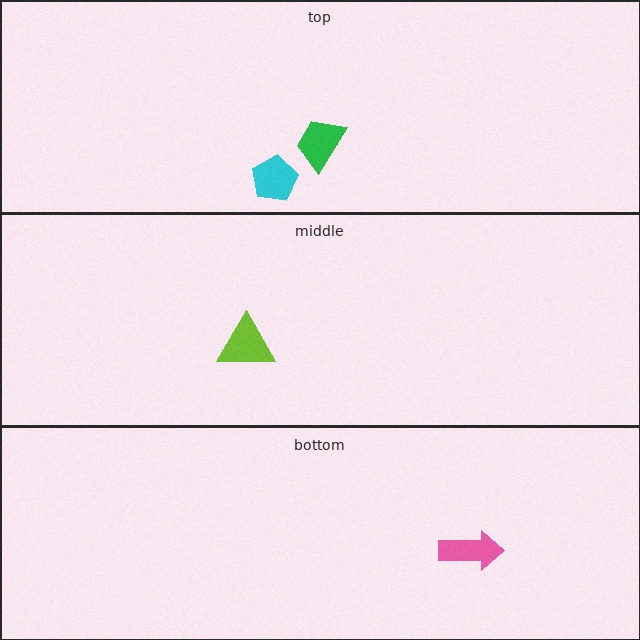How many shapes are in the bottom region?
1.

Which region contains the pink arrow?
The bottom region.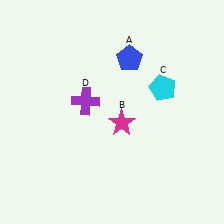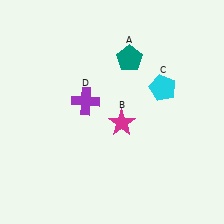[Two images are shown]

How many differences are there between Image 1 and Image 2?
There is 1 difference between the two images.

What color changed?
The pentagon (A) changed from blue in Image 1 to teal in Image 2.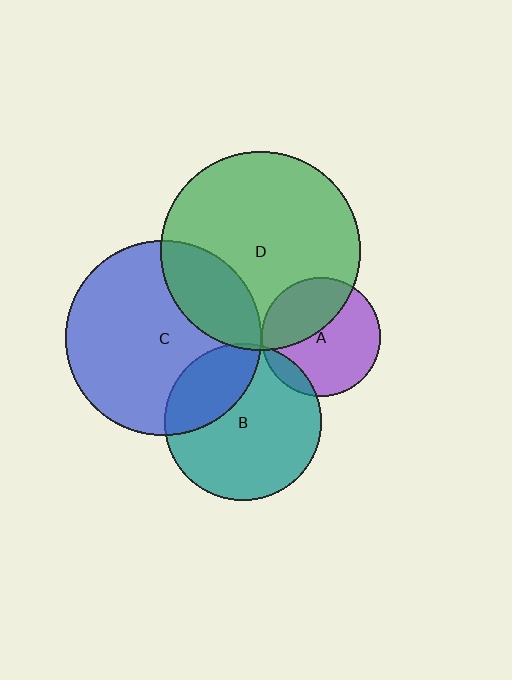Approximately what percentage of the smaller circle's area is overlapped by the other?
Approximately 10%.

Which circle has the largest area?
Circle D (green).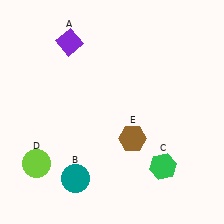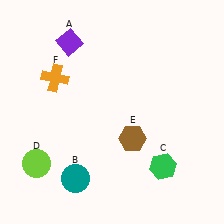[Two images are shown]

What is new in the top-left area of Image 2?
An orange cross (F) was added in the top-left area of Image 2.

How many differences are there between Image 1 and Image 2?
There is 1 difference between the two images.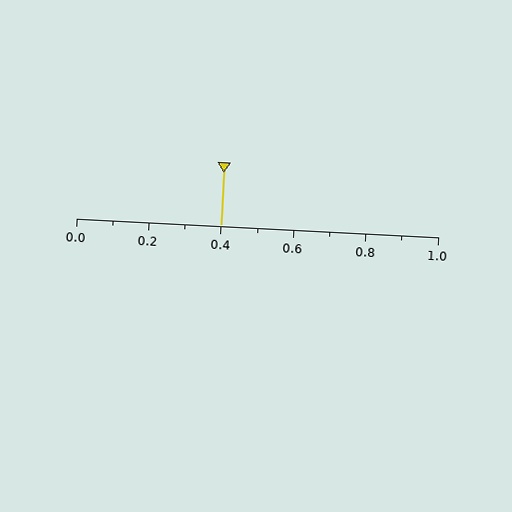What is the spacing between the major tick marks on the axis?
The major ticks are spaced 0.2 apart.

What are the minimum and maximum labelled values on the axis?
The axis runs from 0.0 to 1.0.